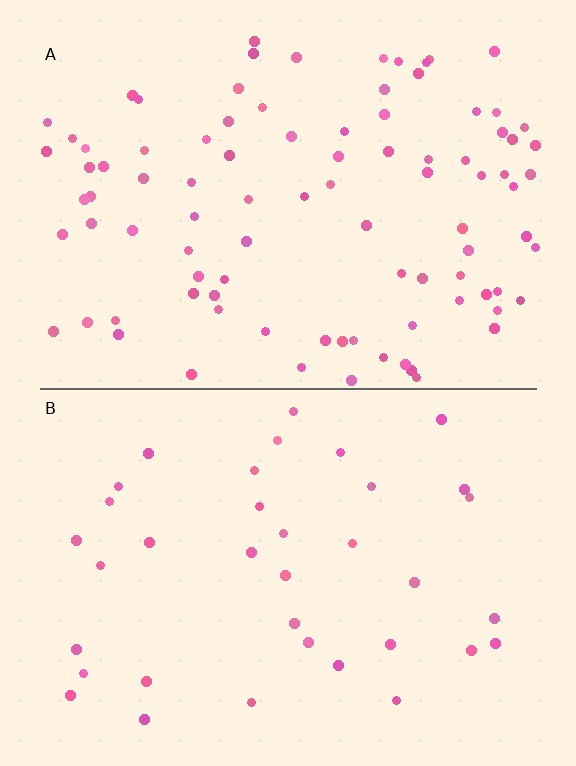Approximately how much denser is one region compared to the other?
Approximately 2.6× — region A over region B.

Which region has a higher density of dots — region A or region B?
A (the top).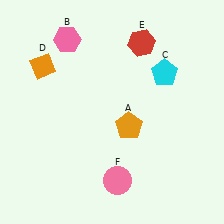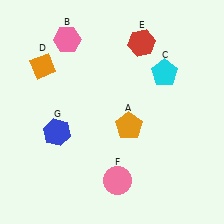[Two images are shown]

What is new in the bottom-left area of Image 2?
A blue hexagon (G) was added in the bottom-left area of Image 2.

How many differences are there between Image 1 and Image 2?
There is 1 difference between the two images.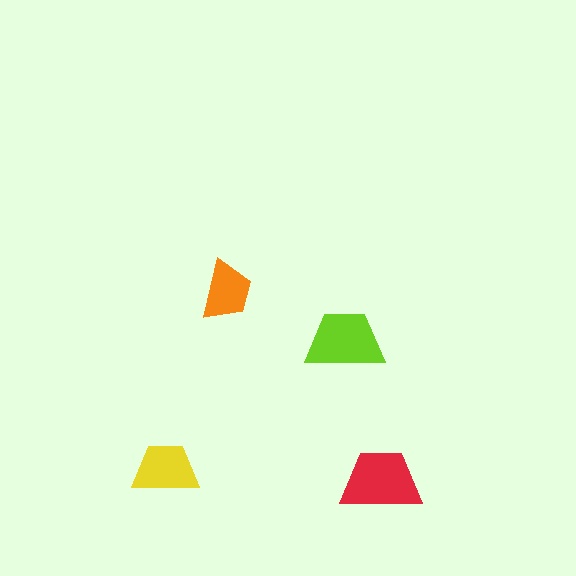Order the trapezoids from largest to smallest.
the red one, the lime one, the yellow one, the orange one.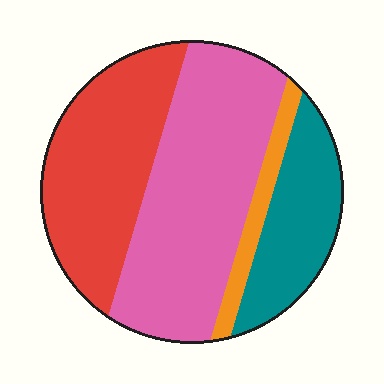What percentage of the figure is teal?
Teal covers roughly 20% of the figure.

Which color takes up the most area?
Pink, at roughly 45%.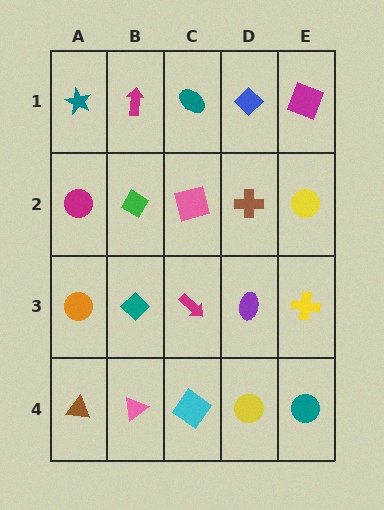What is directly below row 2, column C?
A magenta arrow.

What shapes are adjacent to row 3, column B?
A green diamond (row 2, column B), a pink triangle (row 4, column B), an orange circle (row 3, column A), a magenta arrow (row 3, column C).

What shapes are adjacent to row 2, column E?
A magenta square (row 1, column E), a yellow cross (row 3, column E), a brown cross (row 2, column D).